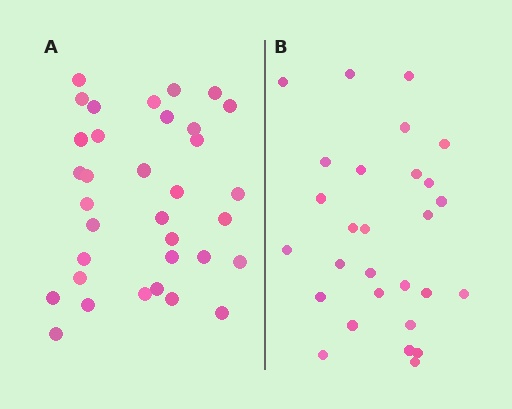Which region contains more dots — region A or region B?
Region A (the left region) has more dots.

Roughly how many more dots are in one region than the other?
Region A has about 6 more dots than region B.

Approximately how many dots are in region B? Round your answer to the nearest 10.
About 30 dots. (The exact count is 28, which rounds to 30.)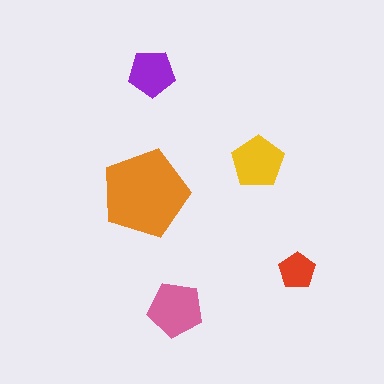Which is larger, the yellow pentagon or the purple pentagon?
The yellow one.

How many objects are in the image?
There are 5 objects in the image.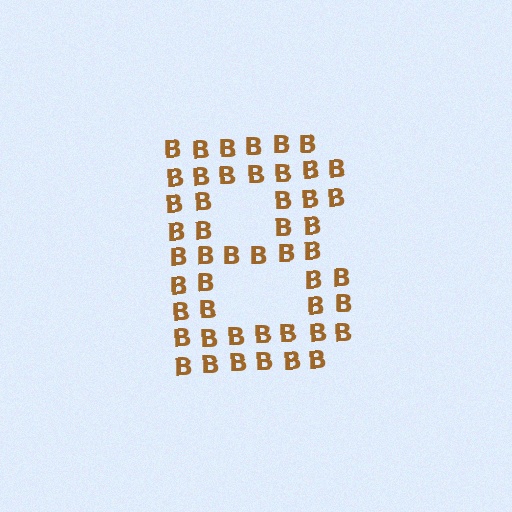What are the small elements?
The small elements are letter B's.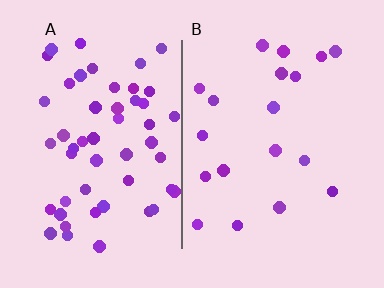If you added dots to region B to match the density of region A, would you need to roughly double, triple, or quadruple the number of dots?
Approximately triple.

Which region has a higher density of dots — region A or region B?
A (the left).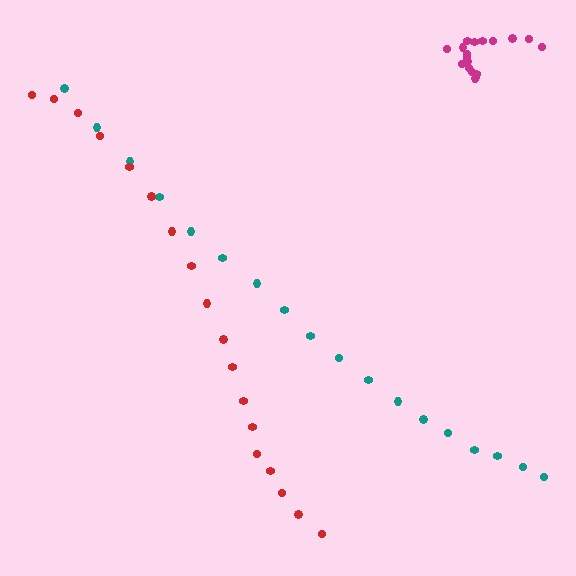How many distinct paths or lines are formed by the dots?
There are 3 distinct paths.